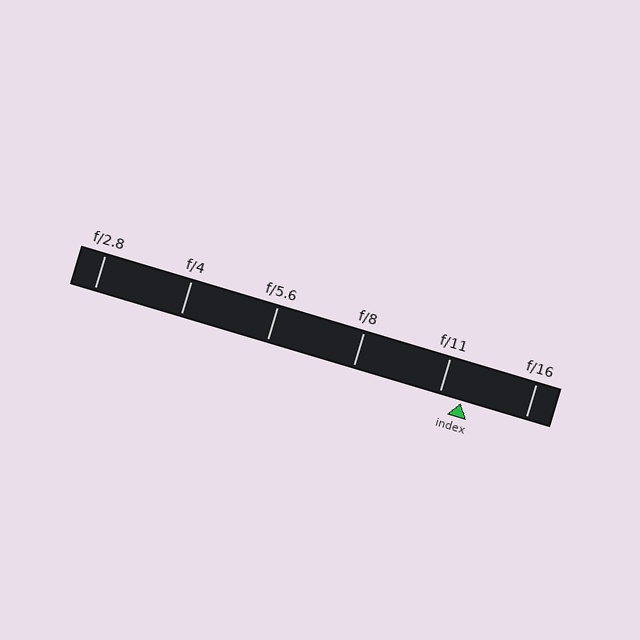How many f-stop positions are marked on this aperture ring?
There are 6 f-stop positions marked.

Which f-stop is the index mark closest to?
The index mark is closest to f/11.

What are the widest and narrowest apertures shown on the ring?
The widest aperture shown is f/2.8 and the narrowest is f/16.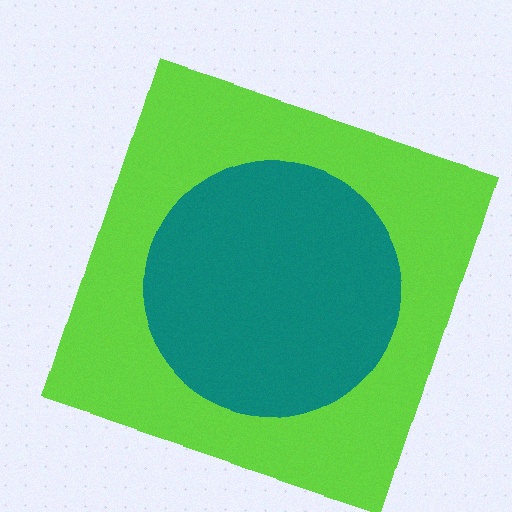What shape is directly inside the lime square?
The teal circle.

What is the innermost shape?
The teal circle.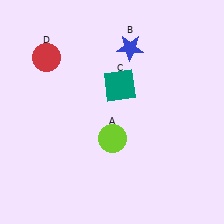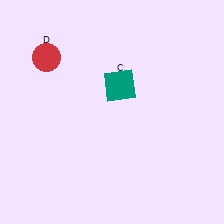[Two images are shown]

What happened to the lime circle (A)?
The lime circle (A) was removed in Image 2. It was in the bottom-right area of Image 1.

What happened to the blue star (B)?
The blue star (B) was removed in Image 2. It was in the top-right area of Image 1.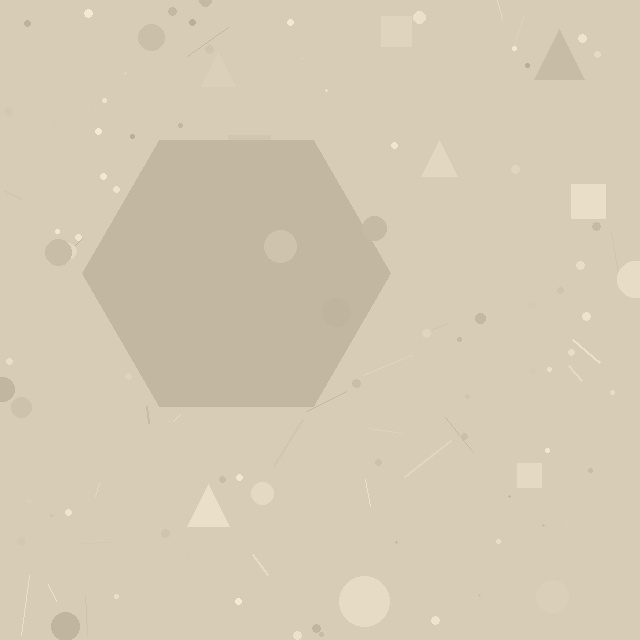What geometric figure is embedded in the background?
A hexagon is embedded in the background.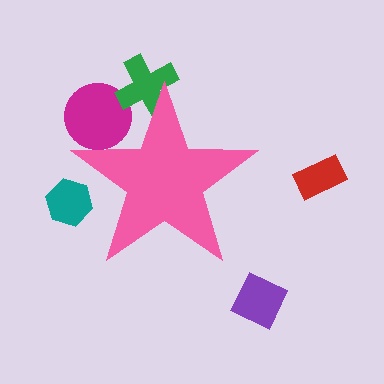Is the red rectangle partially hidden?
No, the red rectangle is fully visible.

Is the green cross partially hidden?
Yes, the green cross is partially hidden behind the pink star.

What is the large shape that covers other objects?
A pink star.